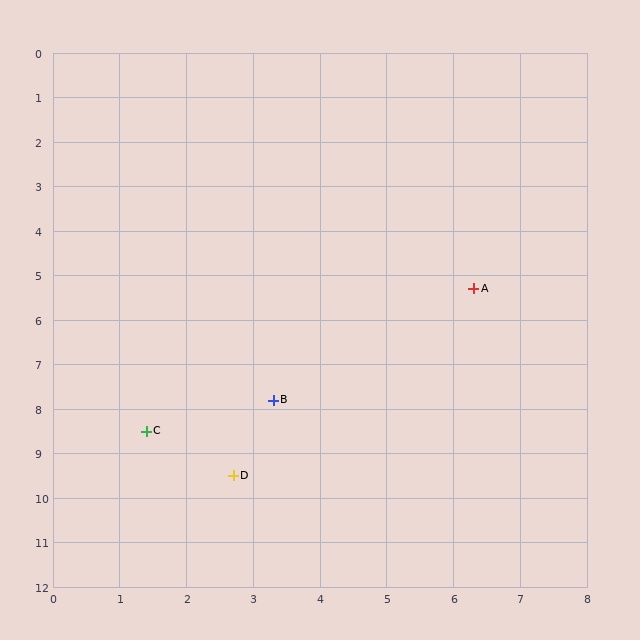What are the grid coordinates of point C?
Point C is at approximately (1.4, 8.5).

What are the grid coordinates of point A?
Point A is at approximately (6.3, 5.3).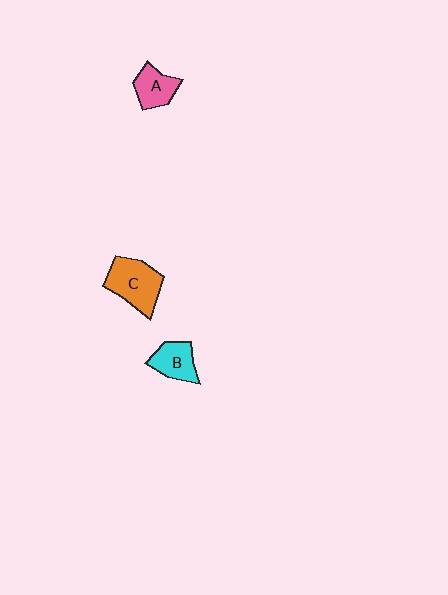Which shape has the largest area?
Shape C (orange).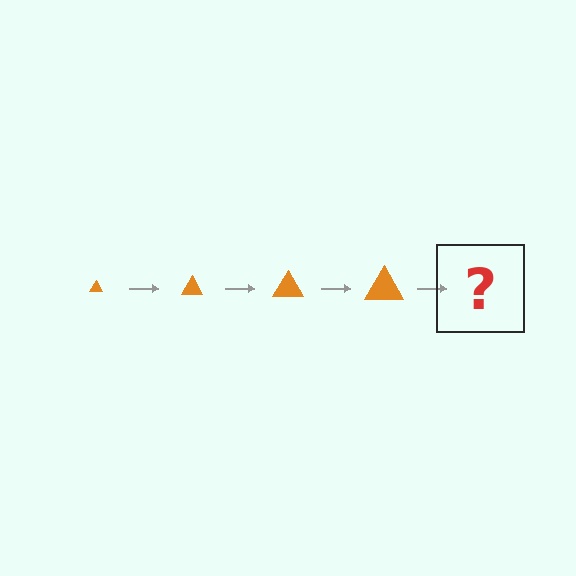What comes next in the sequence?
The next element should be an orange triangle, larger than the previous one.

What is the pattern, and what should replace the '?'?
The pattern is that the triangle gets progressively larger each step. The '?' should be an orange triangle, larger than the previous one.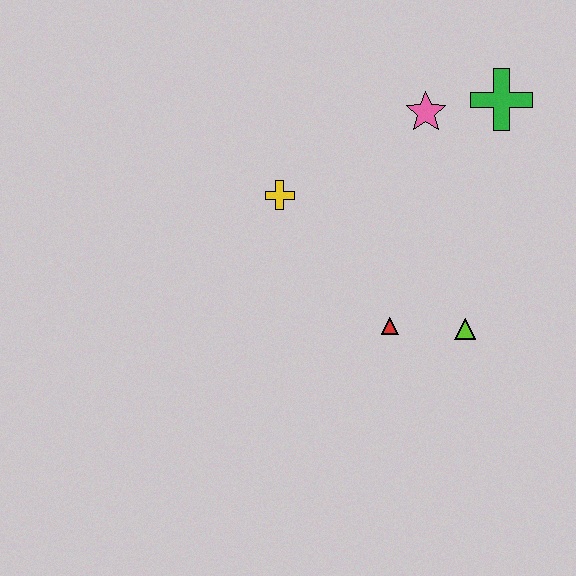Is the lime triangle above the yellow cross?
No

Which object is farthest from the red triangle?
The green cross is farthest from the red triangle.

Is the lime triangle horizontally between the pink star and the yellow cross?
No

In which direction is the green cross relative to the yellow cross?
The green cross is to the right of the yellow cross.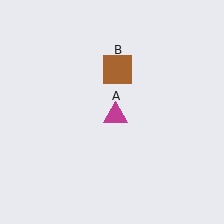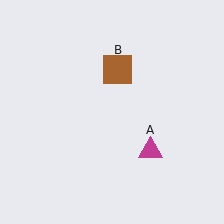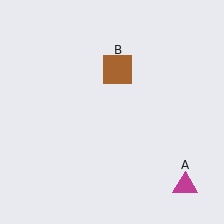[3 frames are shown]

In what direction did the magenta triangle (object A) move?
The magenta triangle (object A) moved down and to the right.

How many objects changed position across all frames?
1 object changed position: magenta triangle (object A).